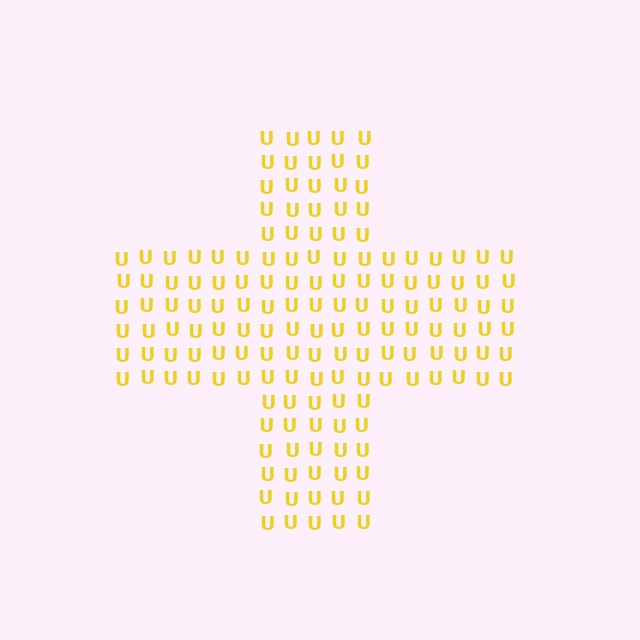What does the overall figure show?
The overall figure shows a cross.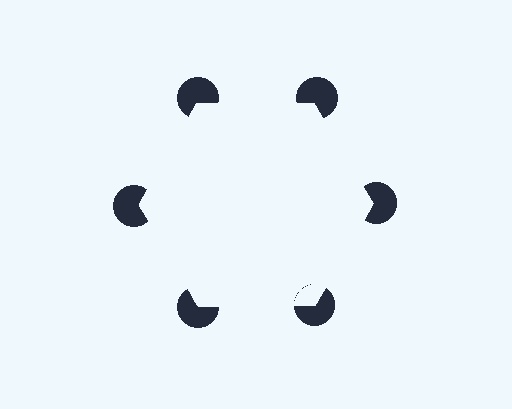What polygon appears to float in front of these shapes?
An illusory hexagon — its edges are inferred from the aligned wedge cuts in the pac-man discs, not physically drawn.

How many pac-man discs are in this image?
There are 6 — one at each vertex of the illusory hexagon.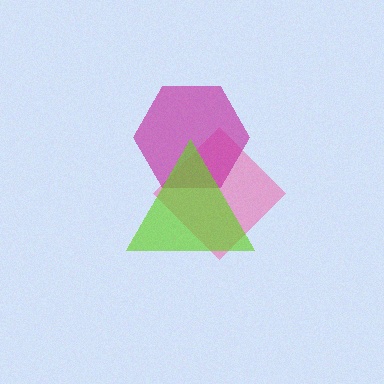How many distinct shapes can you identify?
There are 3 distinct shapes: a pink diamond, a magenta hexagon, a lime triangle.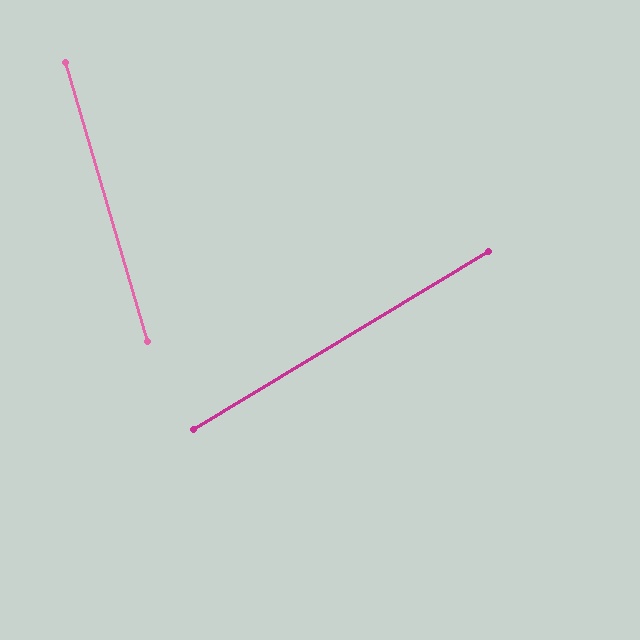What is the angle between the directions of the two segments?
Approximately 75 degrees.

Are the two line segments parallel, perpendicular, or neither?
Neither parallel nor perpendicular — they differ by about 75°.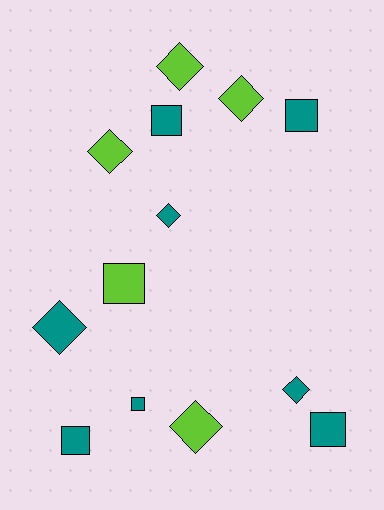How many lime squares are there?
There is 1 lime square.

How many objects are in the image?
There are 13 objects.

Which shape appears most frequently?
Diamond, with 7 objects.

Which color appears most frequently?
Teal, with 8 objects.